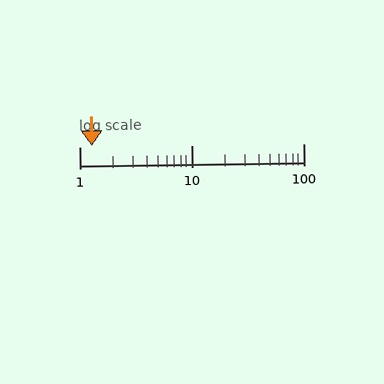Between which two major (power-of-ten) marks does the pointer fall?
The pointer is between 1 and 10.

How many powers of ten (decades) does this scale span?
The scale spans 2 decades, from 1 to 100.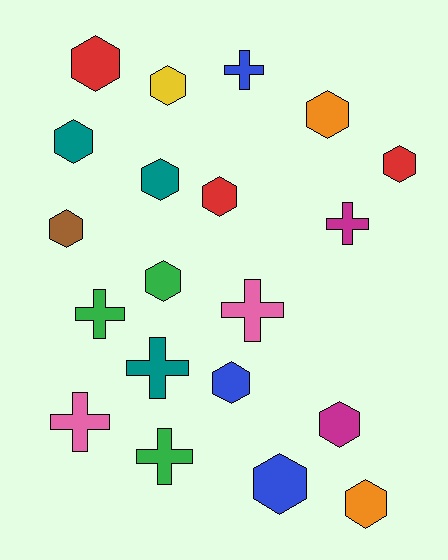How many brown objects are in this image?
There is 1 brown object.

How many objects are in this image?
There are 20 objects.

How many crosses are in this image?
There are 7 crosses.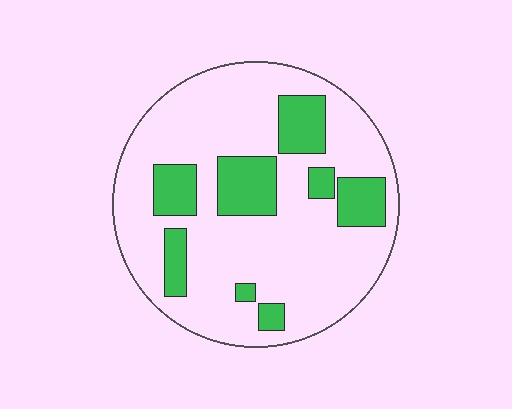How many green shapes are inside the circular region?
8.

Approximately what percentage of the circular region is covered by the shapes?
Approximately 25%.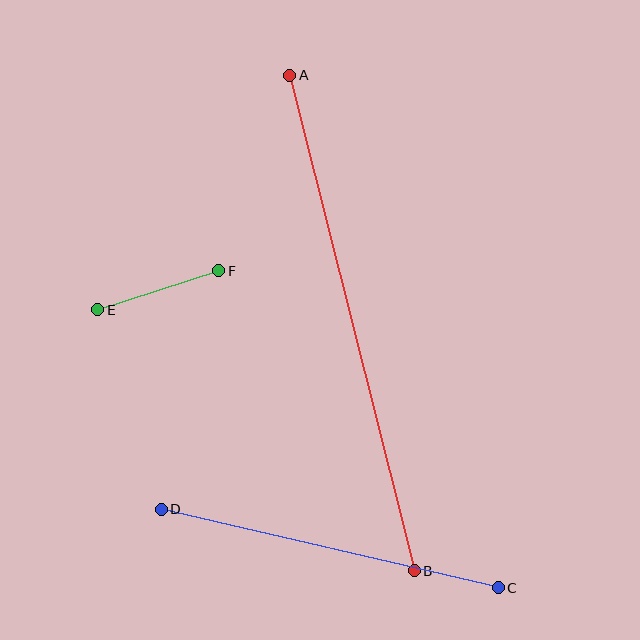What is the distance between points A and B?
The distance is approximately 511 pixels.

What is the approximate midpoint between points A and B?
The midpoint is at approximately (352, 323) pixels.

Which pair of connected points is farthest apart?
Points A and B are farthest apart.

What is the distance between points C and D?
The distance is approximately 346 pixels.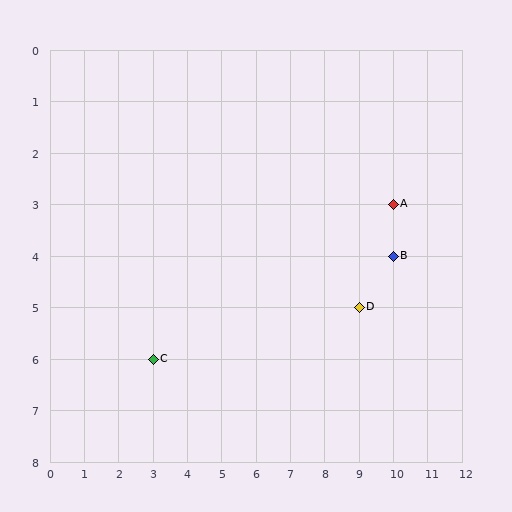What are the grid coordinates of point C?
Point C is at grid coordinates (3, 6).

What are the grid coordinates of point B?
Point B is at grid coordinates (10, 4).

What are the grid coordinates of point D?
Point D is at grid coordinates (9, 5).